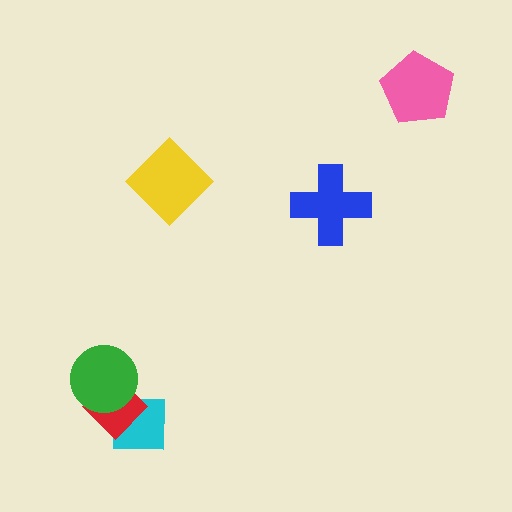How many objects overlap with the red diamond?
2 objects overlap with the red diamond.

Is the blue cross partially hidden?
No, no other shape covers it.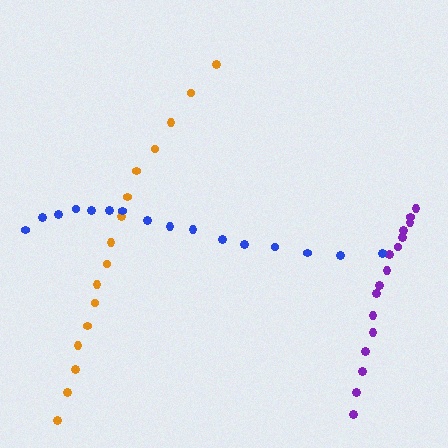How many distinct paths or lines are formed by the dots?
There are 3 distinct paths.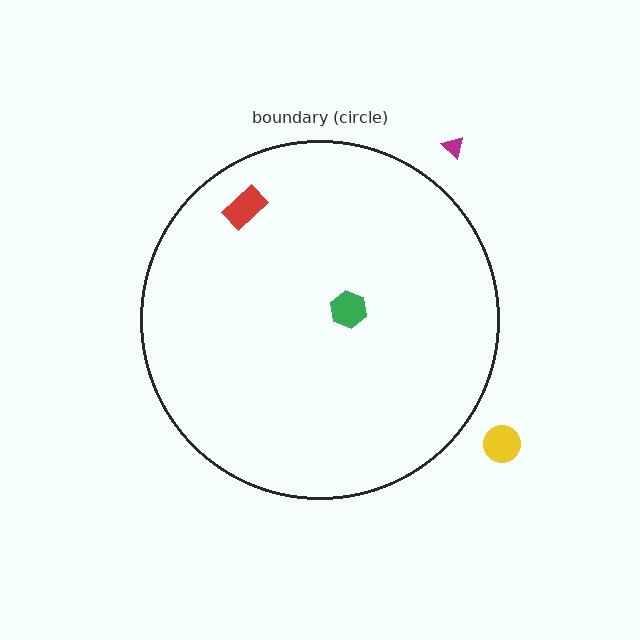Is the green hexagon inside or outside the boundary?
Inside.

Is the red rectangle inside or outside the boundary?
Inside.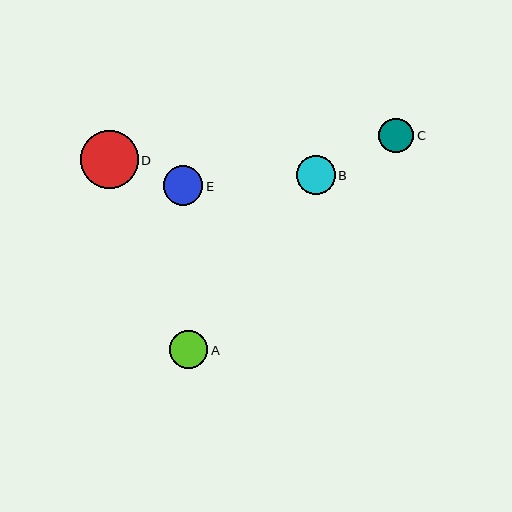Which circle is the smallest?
Circle C is the smallest with a size of approximately 35 pixels.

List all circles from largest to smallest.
From largest to smallest: D, E, B, A, C.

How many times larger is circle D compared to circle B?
Circle D is approximately 1.5 times the size of circle B.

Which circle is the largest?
Circle D is the largest with a size of approximately 58 pixels.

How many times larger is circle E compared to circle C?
Circle E is approximately 1.1 times the size of circle C.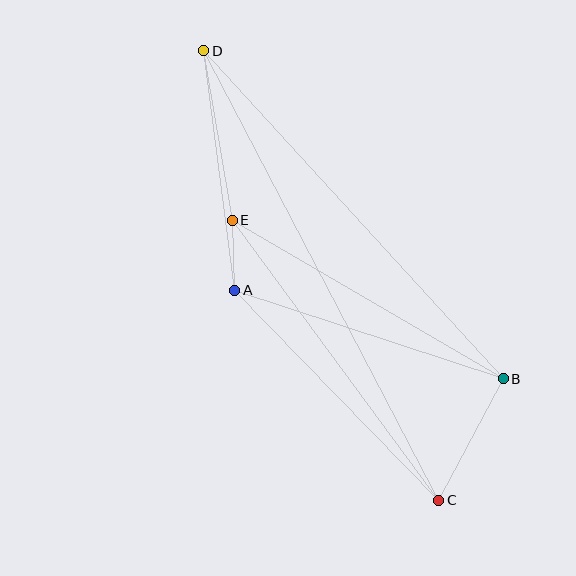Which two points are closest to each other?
Points A and E are closest to each other.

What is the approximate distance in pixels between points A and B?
The distance between A and B is approximately 283 pixels.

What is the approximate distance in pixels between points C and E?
The distance between C and E is approximately 348 pixels.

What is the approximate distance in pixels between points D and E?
The distance between D and E is approximately 172 pixels.